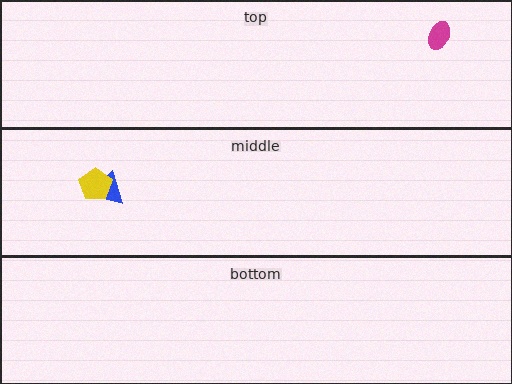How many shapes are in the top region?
1.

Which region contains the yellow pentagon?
The middle region.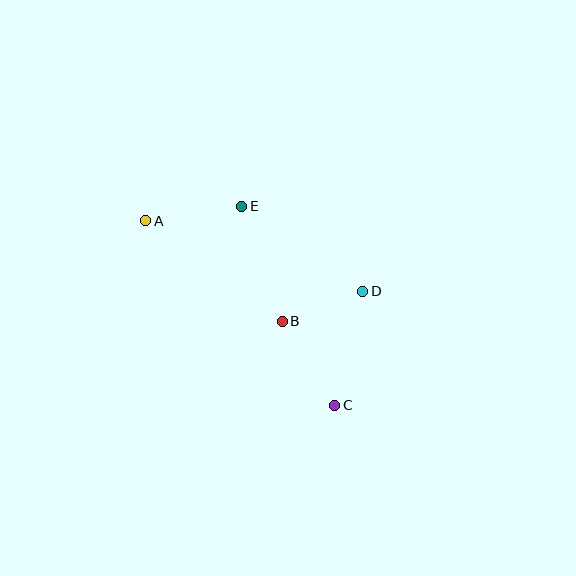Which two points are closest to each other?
Points B and D are closest to each other.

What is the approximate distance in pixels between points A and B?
The distance between A and B is approximately 169 pixels.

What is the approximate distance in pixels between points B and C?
The distance between B and C is approximately 99 pixels.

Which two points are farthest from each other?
Points A and C are farthest from each other.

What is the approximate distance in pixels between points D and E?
The distance between D and E is approximately 148 pixels.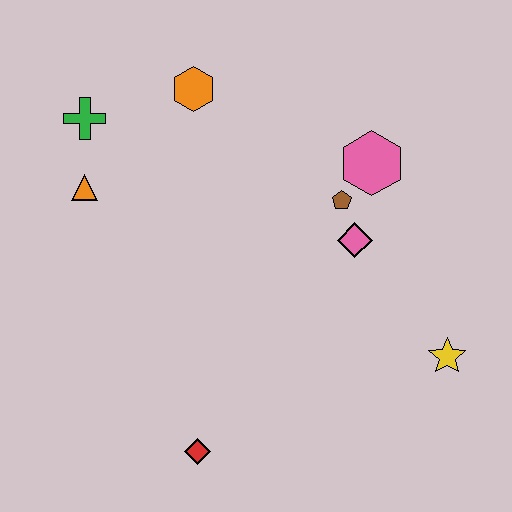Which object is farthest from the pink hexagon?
The red diamond is farthest from the pink hexagon.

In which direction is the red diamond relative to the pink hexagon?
The red diamond is below the pink hexagon.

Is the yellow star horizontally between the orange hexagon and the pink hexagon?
No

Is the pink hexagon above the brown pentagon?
Yes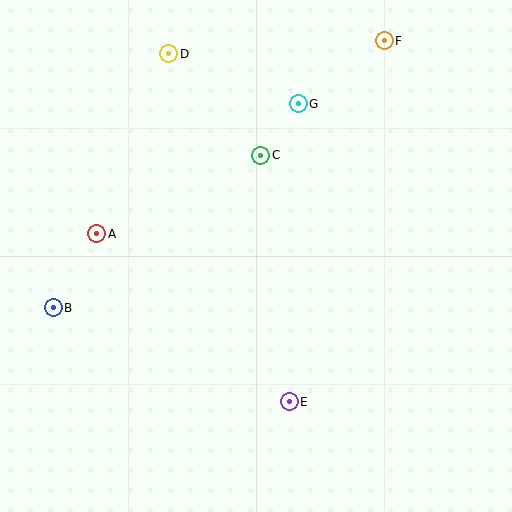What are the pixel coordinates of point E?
Point E is at (289, 402).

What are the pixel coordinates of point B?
Point B is at (53, 308).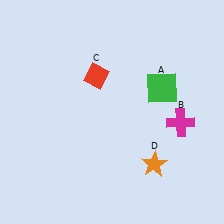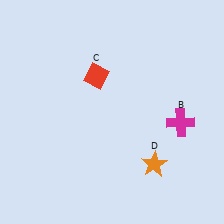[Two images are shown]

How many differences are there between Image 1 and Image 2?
There is 1 difference between the two images.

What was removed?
The green square (A) was removed in Image 2.